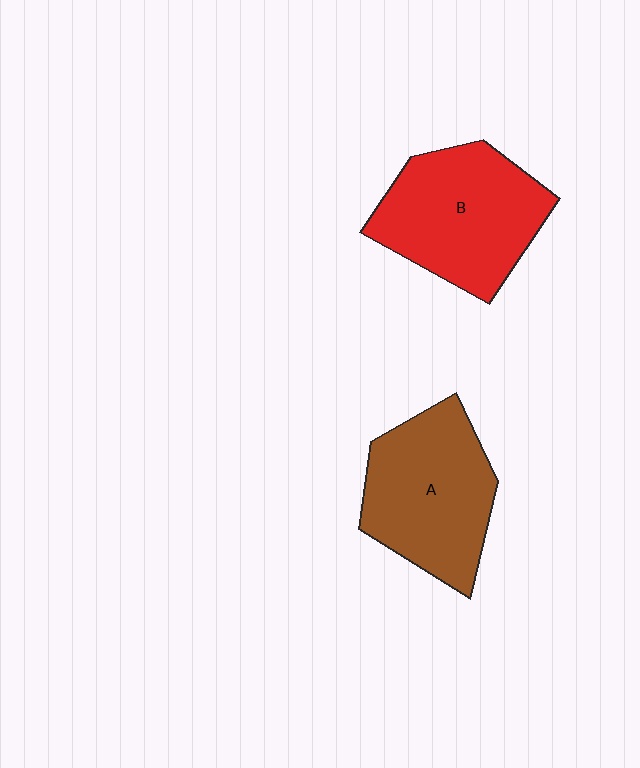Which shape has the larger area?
Shape B (red).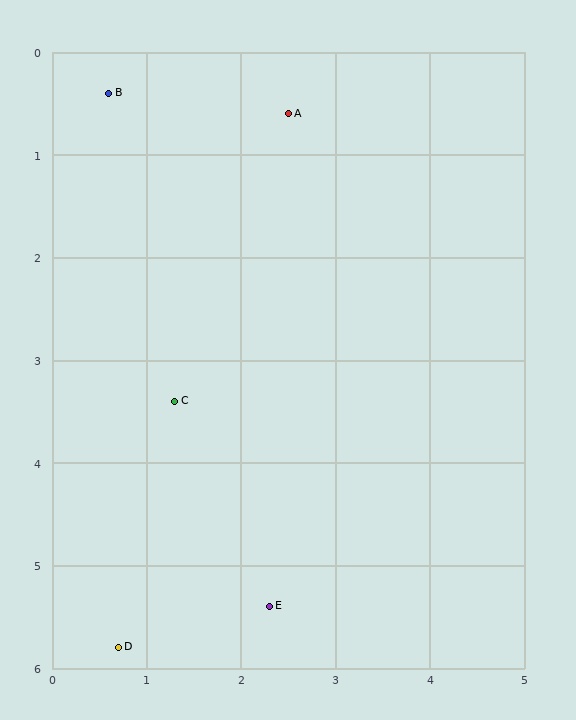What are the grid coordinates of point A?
Point A is at approximately (2.5, 0.6).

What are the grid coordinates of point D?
Point D is at approximately (0.7, 5.8).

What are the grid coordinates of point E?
Point E is at approximately (2.3, 5.4).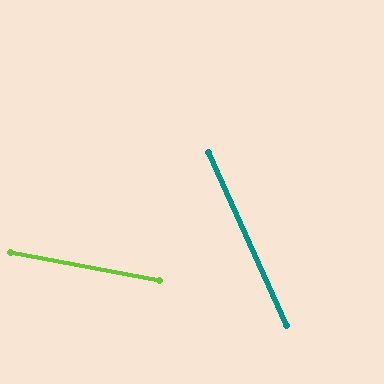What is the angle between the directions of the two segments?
Approximately 55 degrees.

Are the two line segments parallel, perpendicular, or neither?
Neither parallel nor perpendicular — they differ by about 55°.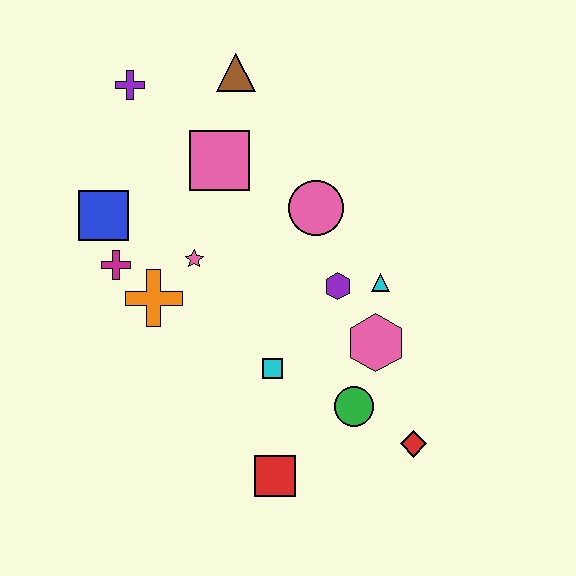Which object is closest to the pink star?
The orange cross is closest to the pink star.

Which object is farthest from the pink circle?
The red square is farthest from the pink circle.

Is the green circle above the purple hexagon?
No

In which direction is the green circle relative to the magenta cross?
The green circle is to the right of the magenta cross.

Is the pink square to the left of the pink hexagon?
Yes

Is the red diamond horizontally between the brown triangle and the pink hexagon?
No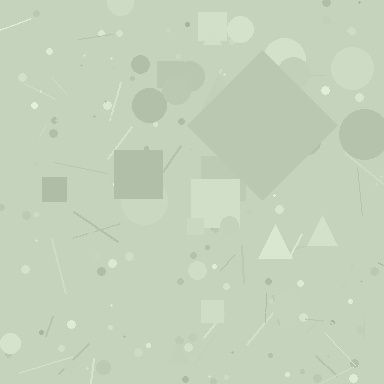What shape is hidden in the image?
A diamond is hidden in the image.